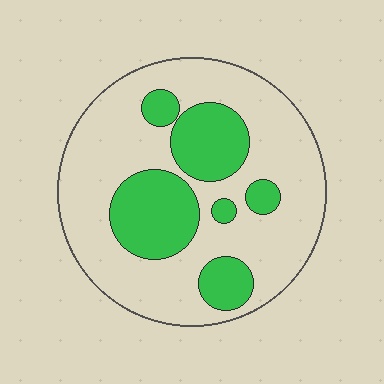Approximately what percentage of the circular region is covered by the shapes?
Approximately 30%.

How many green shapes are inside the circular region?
6.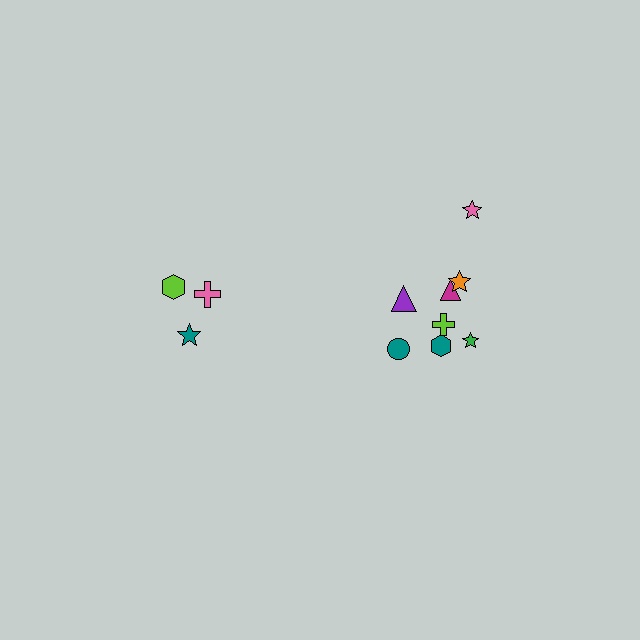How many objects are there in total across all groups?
There are 11 objects.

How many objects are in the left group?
There are 3 objects.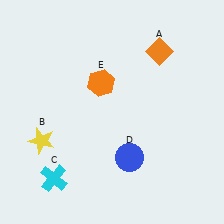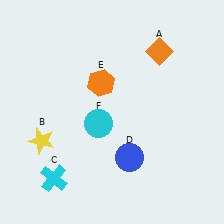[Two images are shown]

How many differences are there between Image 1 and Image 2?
There is 1 difference between the two images.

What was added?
A cyan circle (F) was added in Image 2.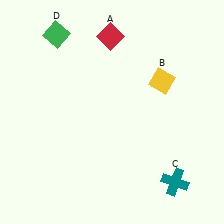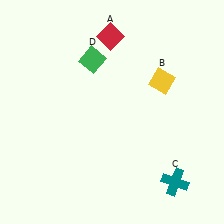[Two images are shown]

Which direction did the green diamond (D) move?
The green diamond (D) moved right.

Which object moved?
The green diamond (D) moved right.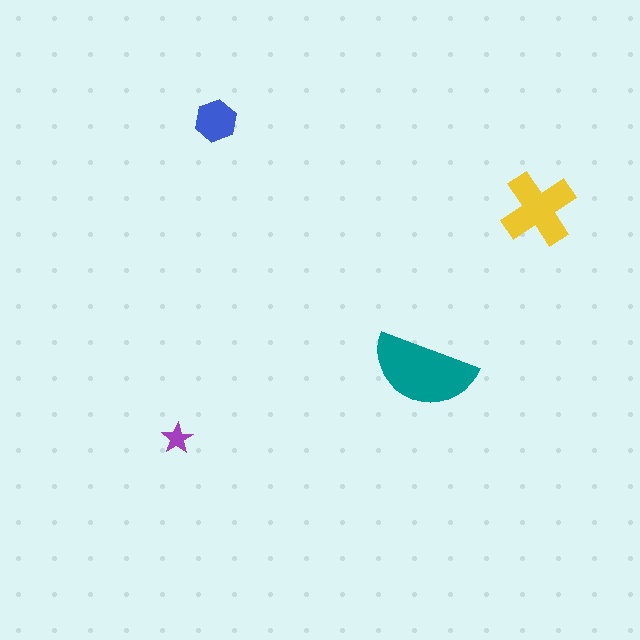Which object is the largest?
The teal semicircle.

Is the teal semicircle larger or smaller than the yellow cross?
Larger.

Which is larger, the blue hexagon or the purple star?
The blue hexagon.